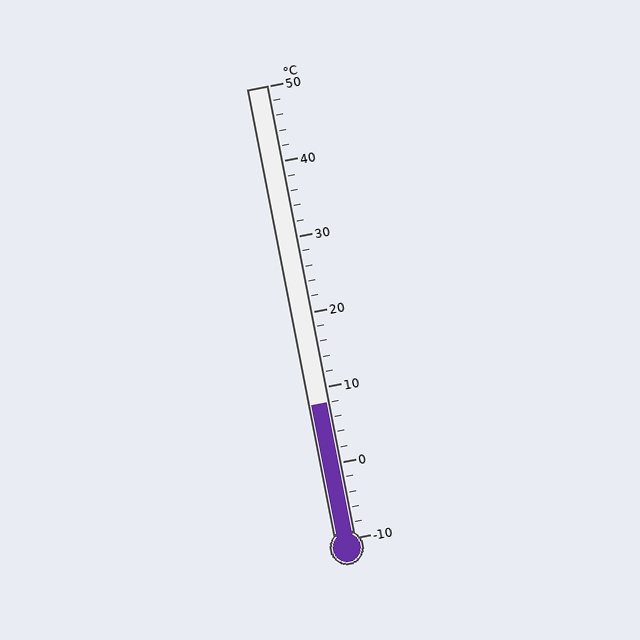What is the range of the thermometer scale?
The thermometer scale ranges from -10°C to 50°C.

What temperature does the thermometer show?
The thermometer shows approximately 8°C.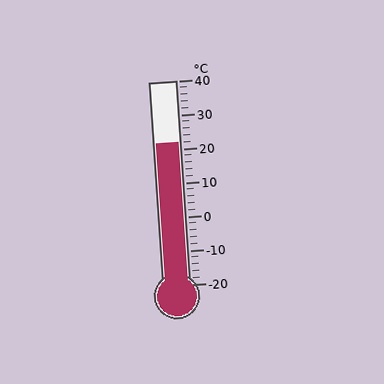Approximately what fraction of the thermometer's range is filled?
The thermometer is filled to approximately 70% of its range.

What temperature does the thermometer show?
The thermometer shows approximately 22°C.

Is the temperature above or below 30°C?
The temperature is below 30°C.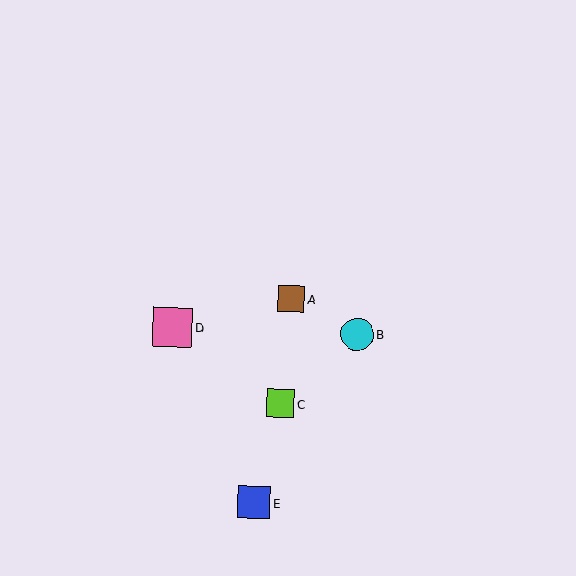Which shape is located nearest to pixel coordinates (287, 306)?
The brown square (labeled A) at (291, 299) is nearest to that location.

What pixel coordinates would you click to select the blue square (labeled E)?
Click at (254, 502) to select the blue square E.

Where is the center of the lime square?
The center of the lime square is at (280, 403).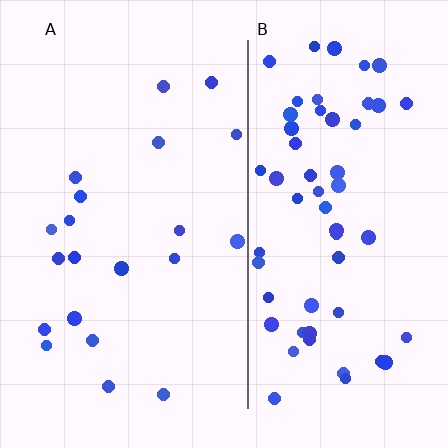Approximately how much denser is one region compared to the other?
Approximately 2.9× — region B over region A.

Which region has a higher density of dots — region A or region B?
B (the right).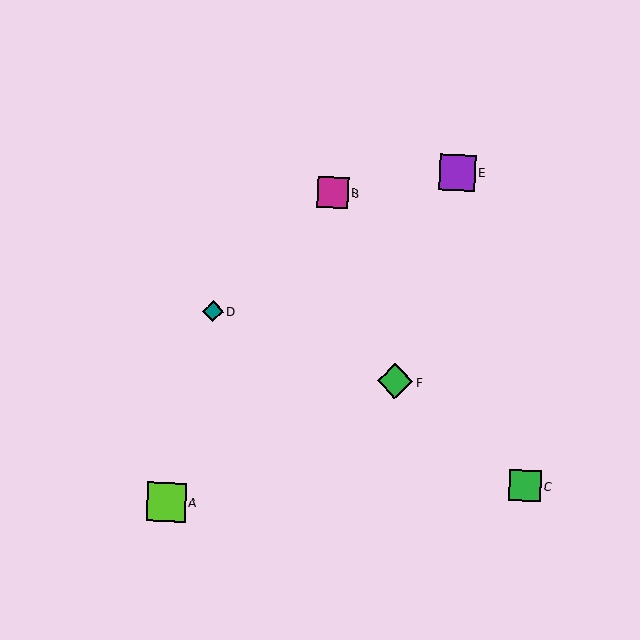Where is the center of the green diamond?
The center of the green diamond is at (395, 381).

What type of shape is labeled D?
Shape D is a teal diamond.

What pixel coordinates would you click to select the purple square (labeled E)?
Click at (458, 173) to select the purple square E.